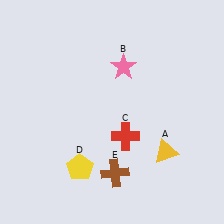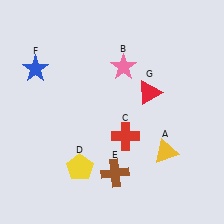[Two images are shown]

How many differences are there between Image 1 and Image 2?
There are 2 differences between the two images.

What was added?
A blue star (F), a red triangle (G) were added in Image 2.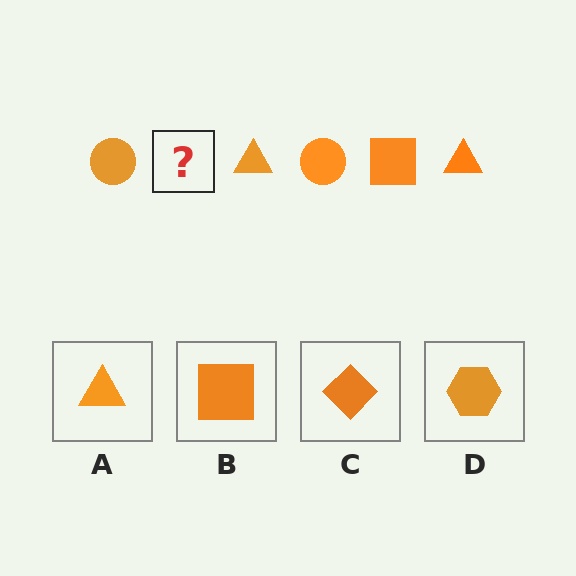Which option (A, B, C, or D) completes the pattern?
B.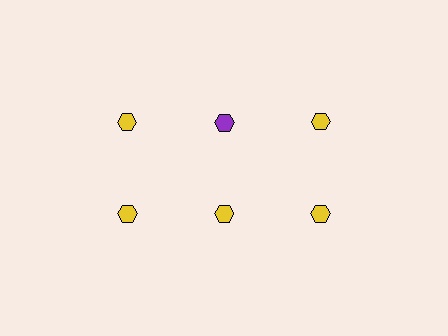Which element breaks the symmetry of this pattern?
The purple hexagon in the top row, second from left column breaks the symmetry. All other shapes are yellow hexagons.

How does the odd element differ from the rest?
It has a different color: purple instead of yellow.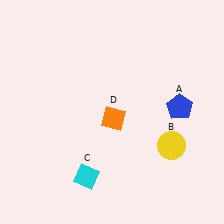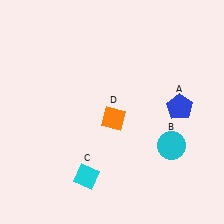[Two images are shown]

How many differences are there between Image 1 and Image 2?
There is 1 difference between the two images.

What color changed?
The circle (B) changed from yellow in Image 1 to cyan in Image 2.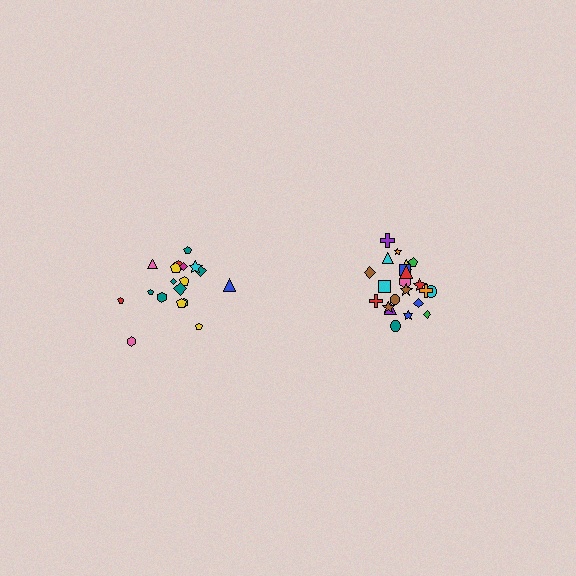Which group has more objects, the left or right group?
The right group.